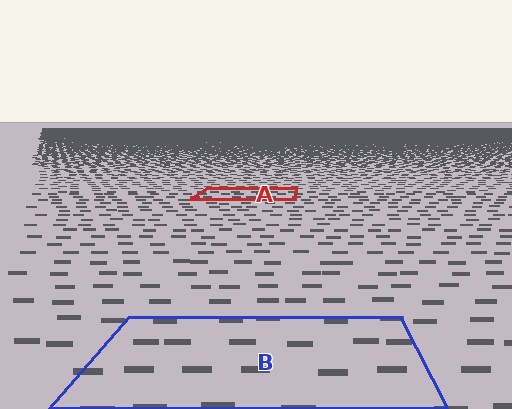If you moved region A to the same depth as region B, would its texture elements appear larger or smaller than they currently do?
They would appear larger. At a closer depth, the same texture elements are projected at a bigger on-screen size.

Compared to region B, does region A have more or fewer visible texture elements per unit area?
Region A has more texture elements per unit area — they are packed more densely because it is farther away.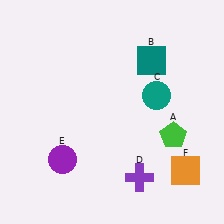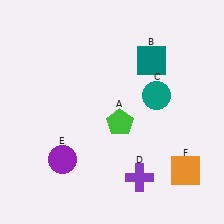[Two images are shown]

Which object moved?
The green pentagon (A) moved left.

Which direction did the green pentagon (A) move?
The green pentagon (A) moved left.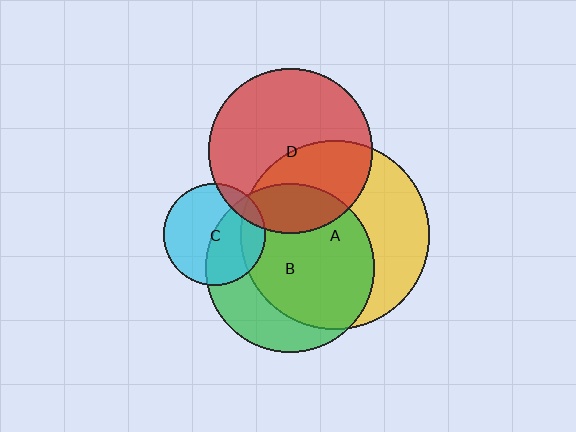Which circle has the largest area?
Circle A (yellow).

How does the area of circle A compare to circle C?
Approximately 3.4 times.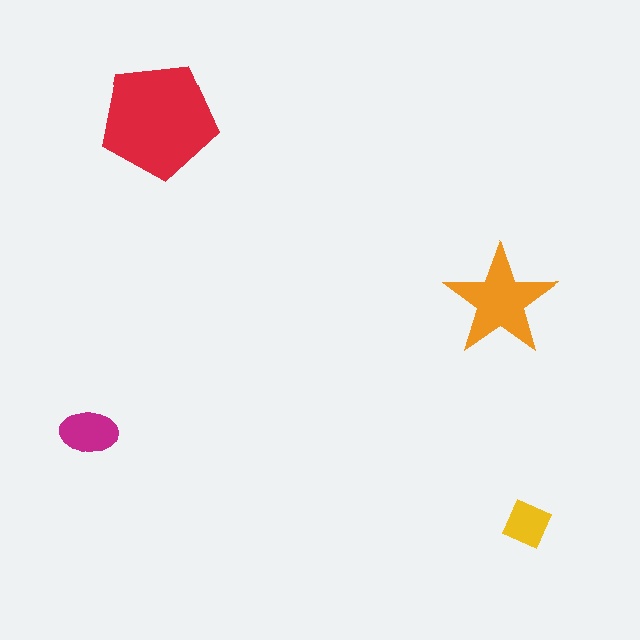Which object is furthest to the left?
The magenta ellipse is leftmost.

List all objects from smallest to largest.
The yellow square, the magenta ellipse, the orange star, the red pentagon.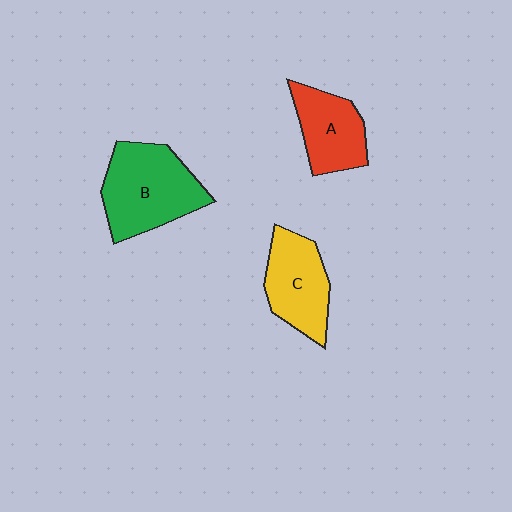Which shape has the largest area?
Shape B (green).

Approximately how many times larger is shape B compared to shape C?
Approximately 1.3 times.